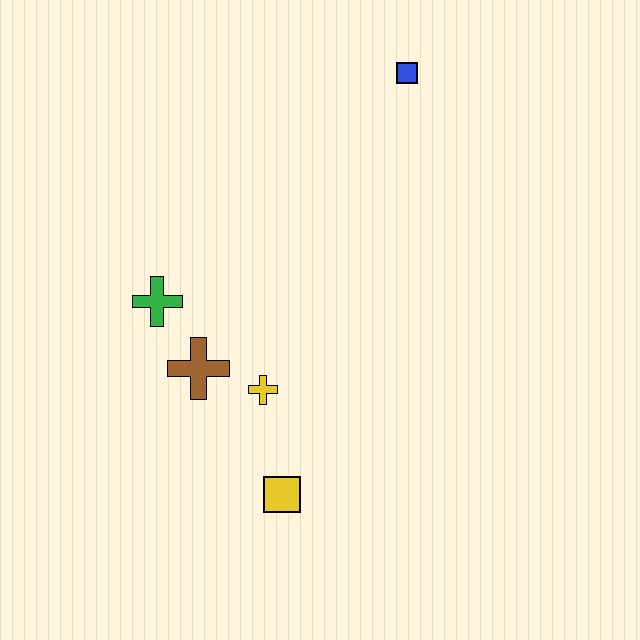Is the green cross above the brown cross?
Yes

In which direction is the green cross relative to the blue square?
The green cross is to the left of the blue square.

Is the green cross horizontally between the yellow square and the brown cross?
No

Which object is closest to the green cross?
The brown cross is closest to the green cross.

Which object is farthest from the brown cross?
The blue square is farthest from the brown cross.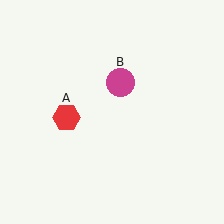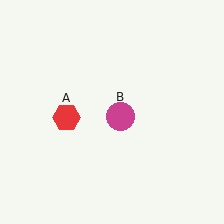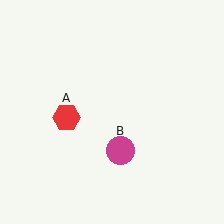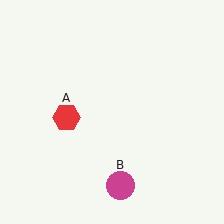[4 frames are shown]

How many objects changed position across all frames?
1 object changed position: magenta circle (object B).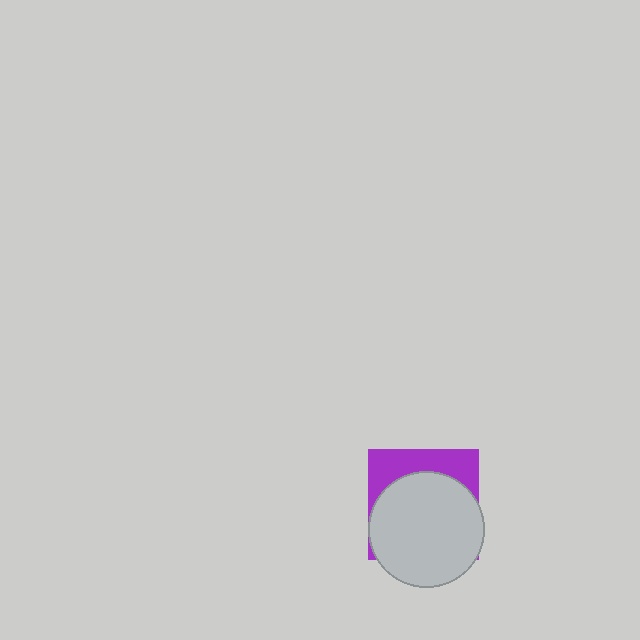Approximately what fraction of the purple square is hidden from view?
Roughly 69% of the purple square is hidden behind the light gray circle.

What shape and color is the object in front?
The object in front is a light gray circle.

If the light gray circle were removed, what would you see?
You would see the complete purple square.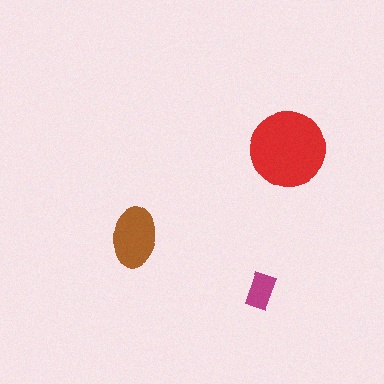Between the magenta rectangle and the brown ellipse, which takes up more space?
The brown ellipse.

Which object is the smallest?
The magenta rectangle.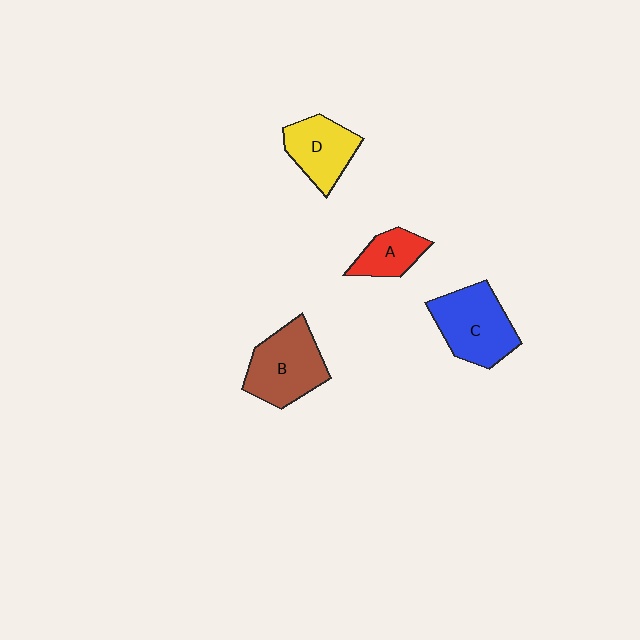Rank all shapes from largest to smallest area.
From largest to smallest: C (blue), B (brown), D (yellow), A (red).